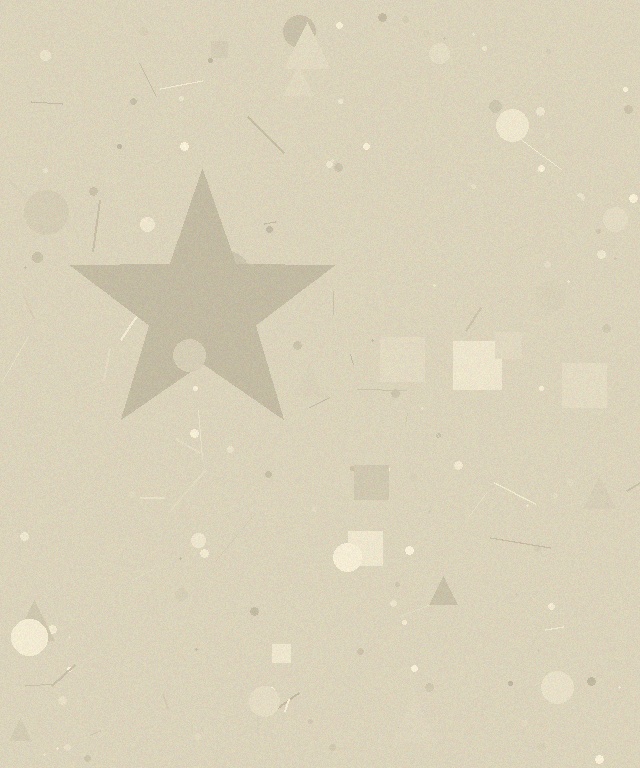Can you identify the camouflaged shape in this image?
The camouflaged shape is a star.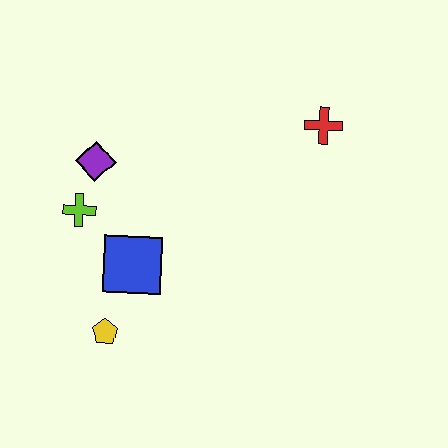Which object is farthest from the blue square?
The red cross is farthest from the blue square.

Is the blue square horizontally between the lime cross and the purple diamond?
No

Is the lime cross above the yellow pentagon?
Yes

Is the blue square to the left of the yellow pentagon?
No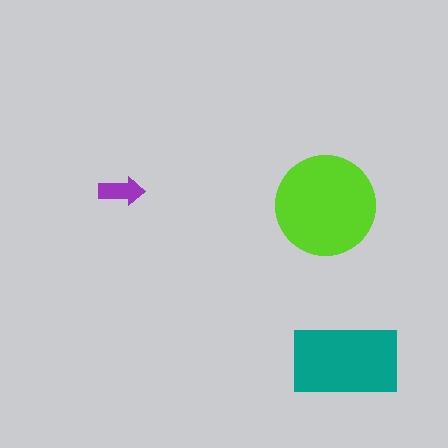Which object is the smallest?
The purple arrow.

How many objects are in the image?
There are 3 objects in the image.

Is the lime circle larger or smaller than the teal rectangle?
Larger.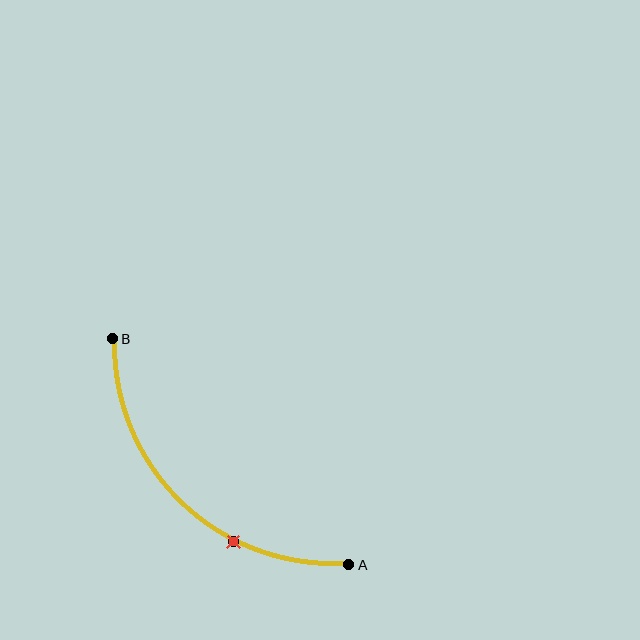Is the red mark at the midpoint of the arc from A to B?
No. The red mark lies on the arc but is closer to endpoint A. The arc midpoint would be at the point on the curve equidistant along the arc from both A and B.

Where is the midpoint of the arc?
The arc midpoint is the point on the curve farthest from the straight line joining A and B. It sits below and to the left of that line.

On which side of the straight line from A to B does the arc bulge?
The arc bulges below and to the left of the straight line connecting A and B.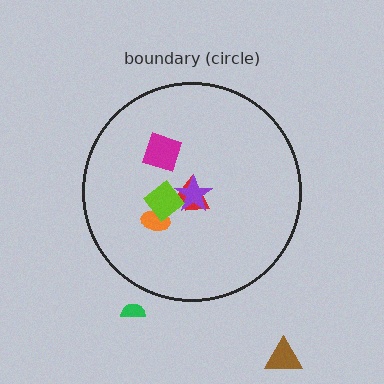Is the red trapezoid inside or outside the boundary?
Inside.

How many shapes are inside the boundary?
5 inside, 2 outside.